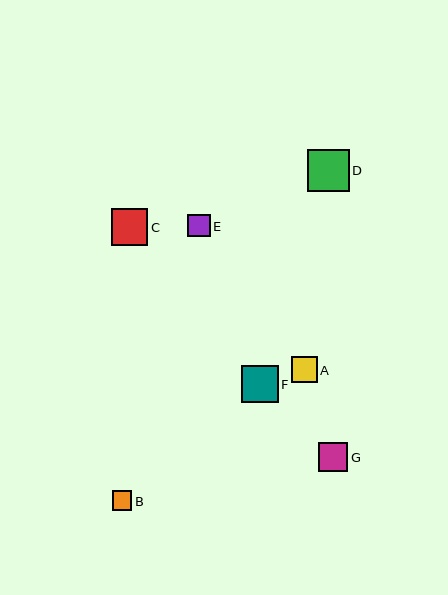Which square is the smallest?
Square B is the smallest with a size of approximately 19 pixels.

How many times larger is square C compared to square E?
Square C is approximately 1.6 times the size of square E.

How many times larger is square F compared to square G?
Square F is approximately 1.2 times the size of square G.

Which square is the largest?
Square D is the largest with a size of approximately 42 pixels.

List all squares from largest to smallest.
From largest to smallest: D, F, C, G, A, E, B.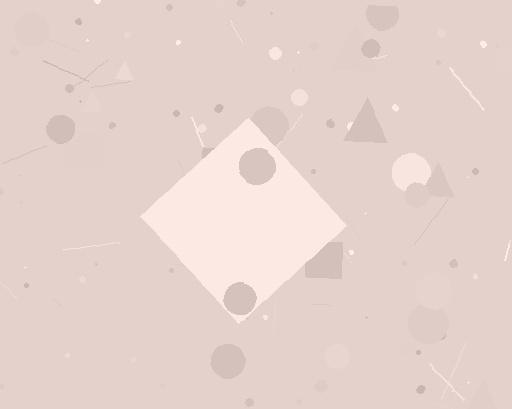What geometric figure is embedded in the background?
A diamond is embedded in the background.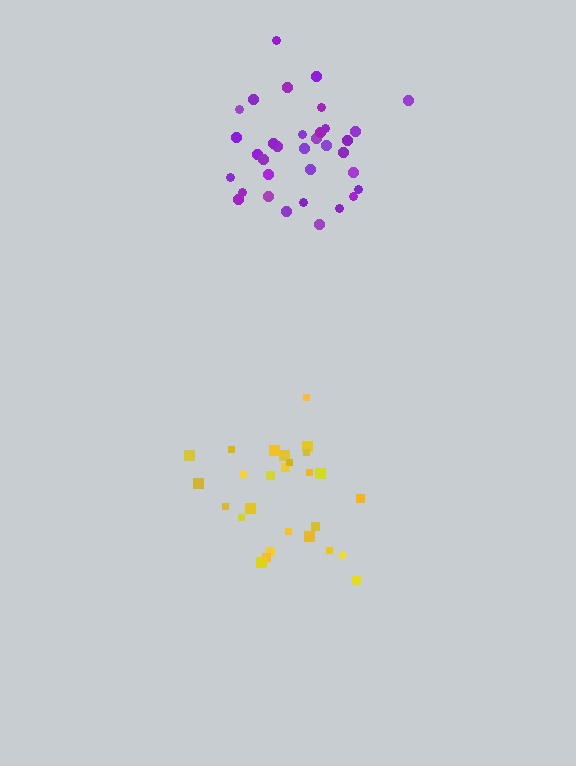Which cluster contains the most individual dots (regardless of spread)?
Purple (34).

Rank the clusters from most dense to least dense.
purple, yellow.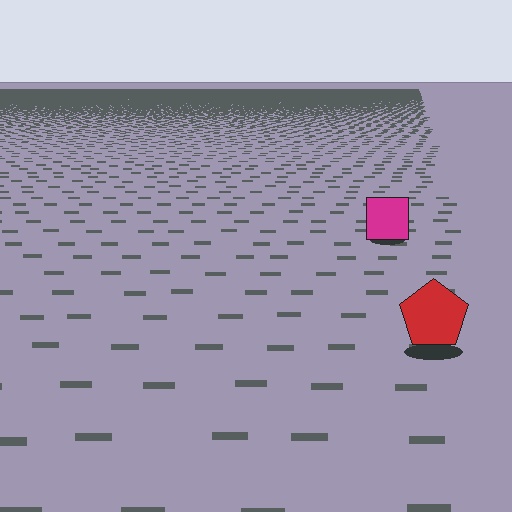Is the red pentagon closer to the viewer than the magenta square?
Yes. The red pentagon is closer — you can tell from the texture gradient: the ground texture is coarser near it.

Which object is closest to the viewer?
The red pentagon is closest. The texture marks near it are larger and more spread out.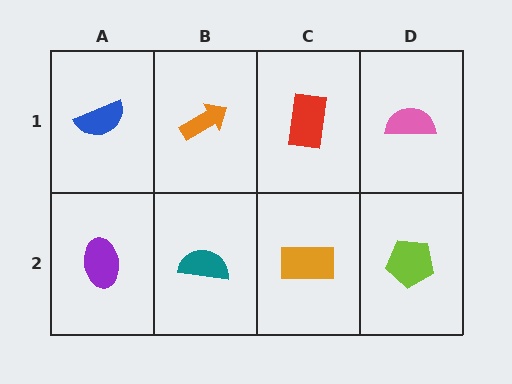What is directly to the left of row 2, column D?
An orange rectangle.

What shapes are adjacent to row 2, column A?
A blue semicircle (row 1, column A), a teal semicircle (row 2, column B).